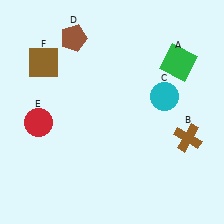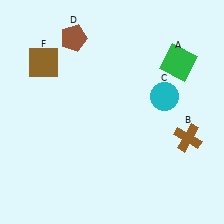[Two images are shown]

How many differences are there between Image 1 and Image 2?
There is 1 difference between the two images.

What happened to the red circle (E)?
The red circle (E) was removed in Image 2. It was in the bottom-left area of Image 1.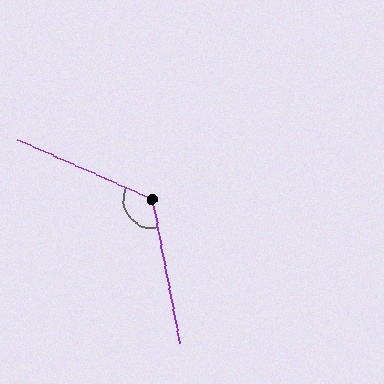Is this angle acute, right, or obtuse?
It is obtuse.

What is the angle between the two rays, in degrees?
Approximately 124 degrees.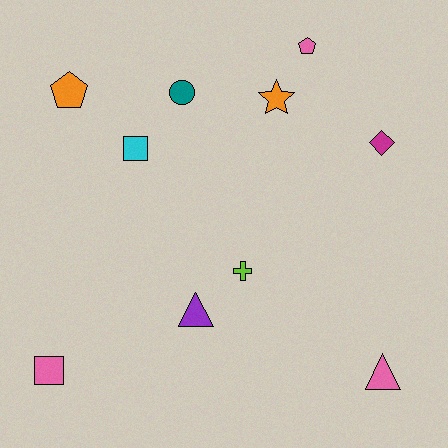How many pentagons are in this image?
There are 2 pentagons.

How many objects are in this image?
There are 10 objects.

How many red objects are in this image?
There are no red objects.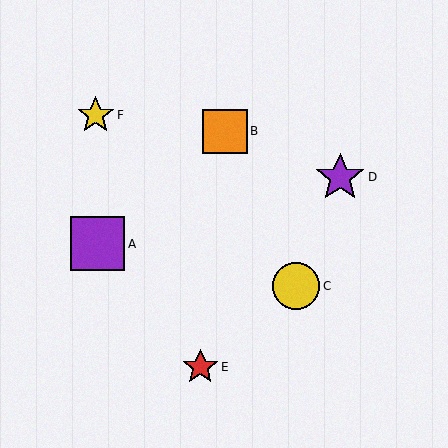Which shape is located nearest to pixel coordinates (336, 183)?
The purple star (labeled D) at (340, 177) is nearest to that location.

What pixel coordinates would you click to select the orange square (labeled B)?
Click at (225, 131) to select the orange square B.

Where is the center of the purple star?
The center of the purple star is at (340, 177).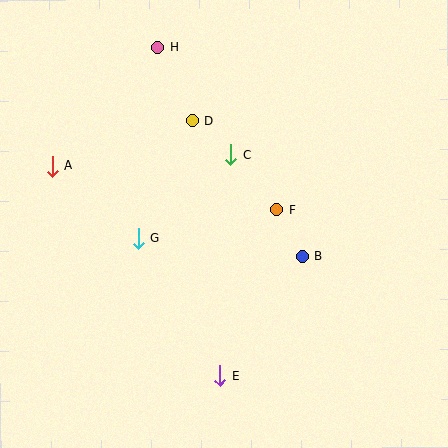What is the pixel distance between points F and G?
The distance between F and G is 142 pixels.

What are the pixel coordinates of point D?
Point D is at (192, 121).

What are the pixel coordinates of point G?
Point G is at (138, 238).